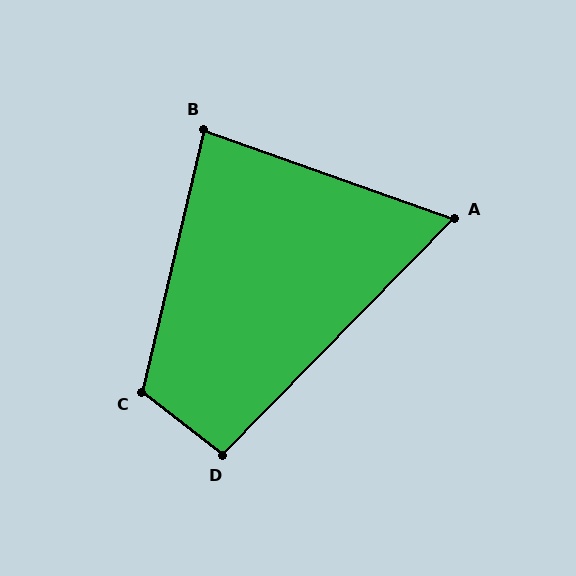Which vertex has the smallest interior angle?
A, at approximately 65 degrees.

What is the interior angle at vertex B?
Approximately 84 degrees (acute).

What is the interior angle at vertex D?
Approximately 96 degrees (obtuse).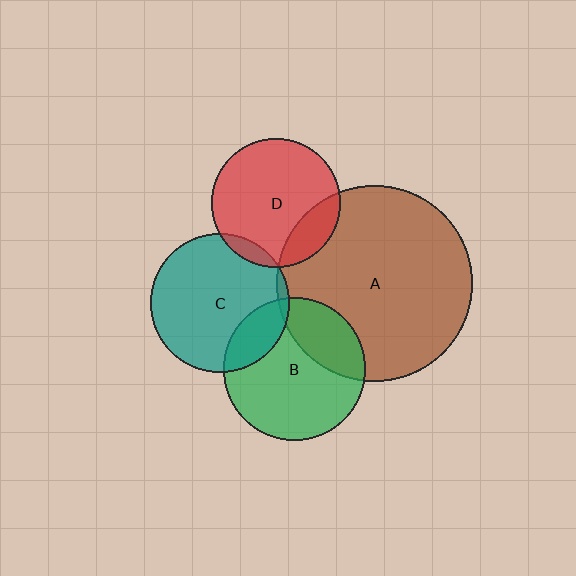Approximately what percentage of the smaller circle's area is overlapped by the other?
Approximately 5%.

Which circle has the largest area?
Circle A (brown).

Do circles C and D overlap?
Yes.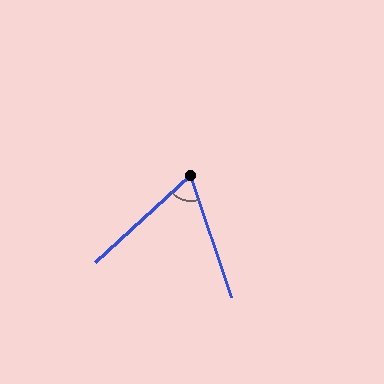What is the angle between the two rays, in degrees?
Approximately 66 degrees.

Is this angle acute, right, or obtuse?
It is acute.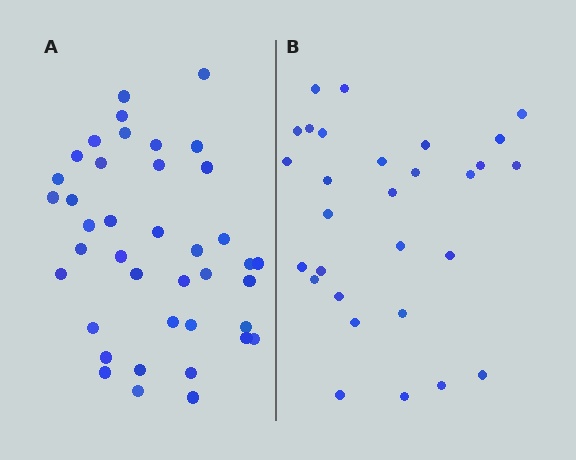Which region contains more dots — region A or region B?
Region A (the left region) has more dots.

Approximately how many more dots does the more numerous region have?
Region A has roughly 12 or so more dots than region B.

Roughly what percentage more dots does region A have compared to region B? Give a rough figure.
About 40% more.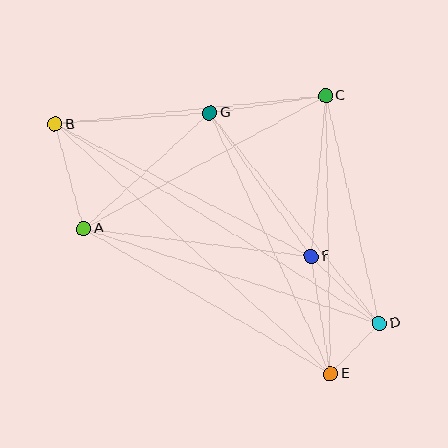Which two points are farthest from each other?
Points B and D are farthest from each other.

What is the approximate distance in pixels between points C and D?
The distance between C and D is approximately 234 pixels.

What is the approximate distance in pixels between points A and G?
The distance between A and G is approximately 171 pixels.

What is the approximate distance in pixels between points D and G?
The distance between D and G is approximately 270 pixels.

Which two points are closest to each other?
Points D and E are closest to each other.